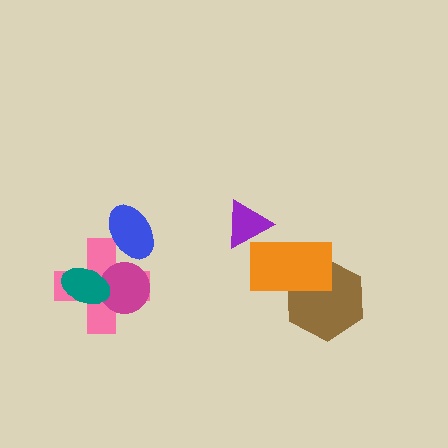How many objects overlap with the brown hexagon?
1 object overlaps with the brown hexagon.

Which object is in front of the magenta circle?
The teal ellipse is in front of the magenta circle.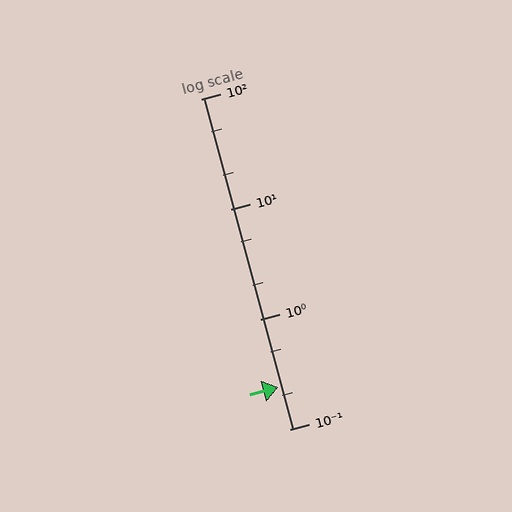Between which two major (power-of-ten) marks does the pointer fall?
The pointer is between 0.1 and 1.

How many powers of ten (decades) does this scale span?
The scale spans 3 decades, from 0.1 to 100.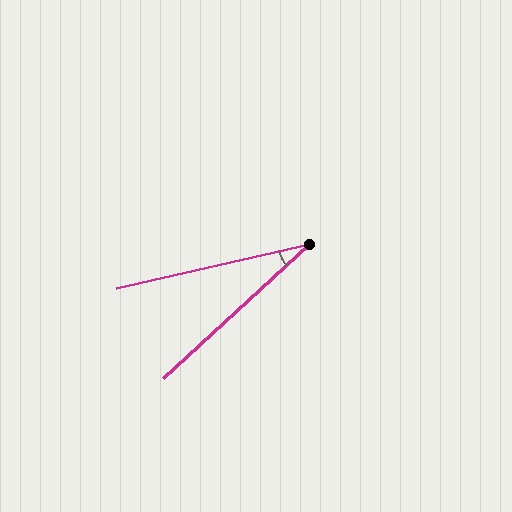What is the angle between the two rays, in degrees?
Approximately 30 degrees.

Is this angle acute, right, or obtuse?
It is acute.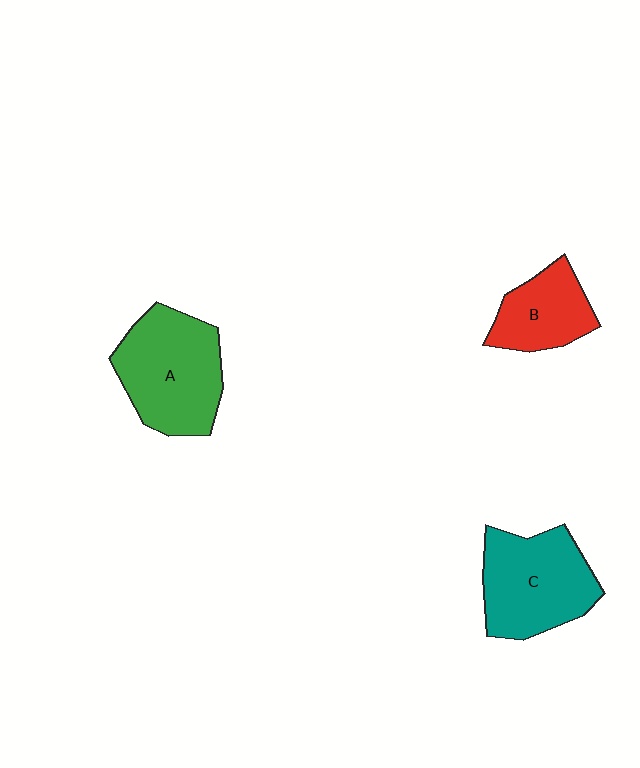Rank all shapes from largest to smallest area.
From largest to smallest: A (green), C (teal), B (red).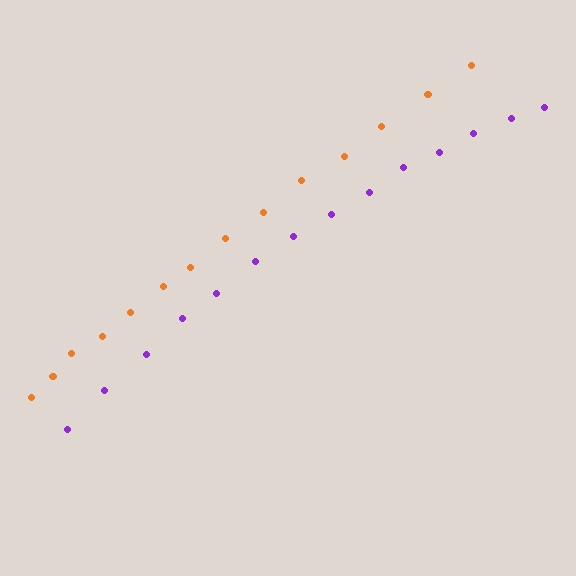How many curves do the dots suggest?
There are 2 distinct paths.